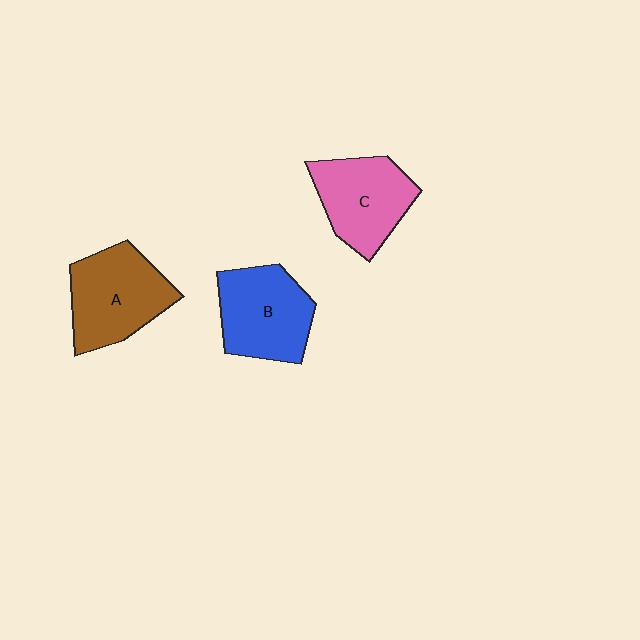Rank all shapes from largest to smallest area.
From largest to smallest: A (brown), B (blue), C (pink).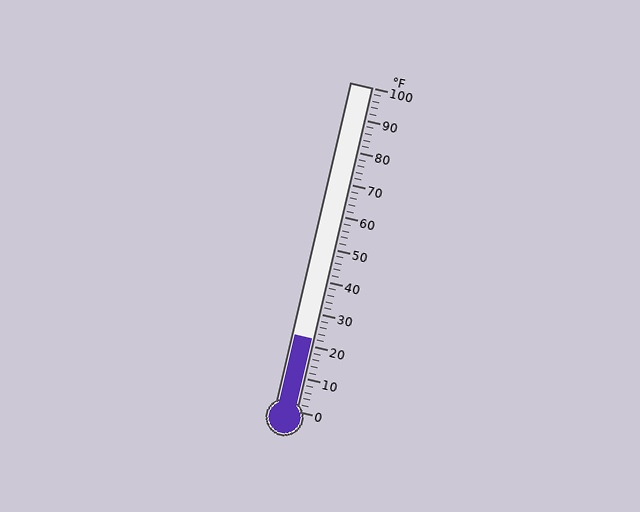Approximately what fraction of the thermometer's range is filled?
The thermometer is filled to approximately 20% of its range.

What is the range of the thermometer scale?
The thermometer scale ranges from 0°F to 100°F.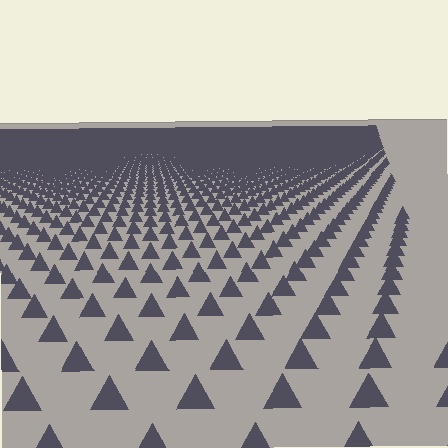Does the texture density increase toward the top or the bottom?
Density increases toward the top.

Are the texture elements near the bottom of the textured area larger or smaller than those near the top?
Larger. Near the bottom, elements are closer to the viewer and appear at a bigger on-screen size.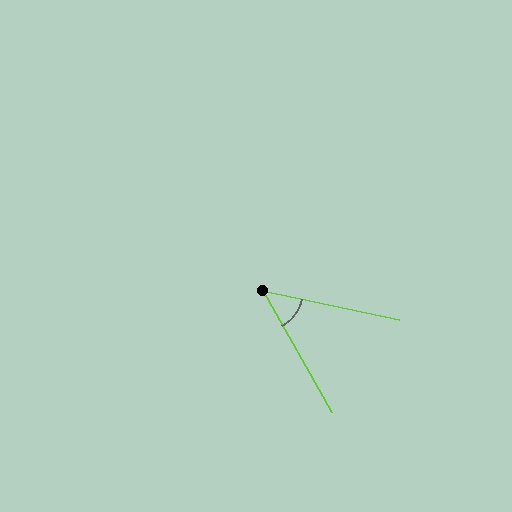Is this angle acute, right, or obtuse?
It is acute.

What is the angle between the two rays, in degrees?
Approximately 49 degrees.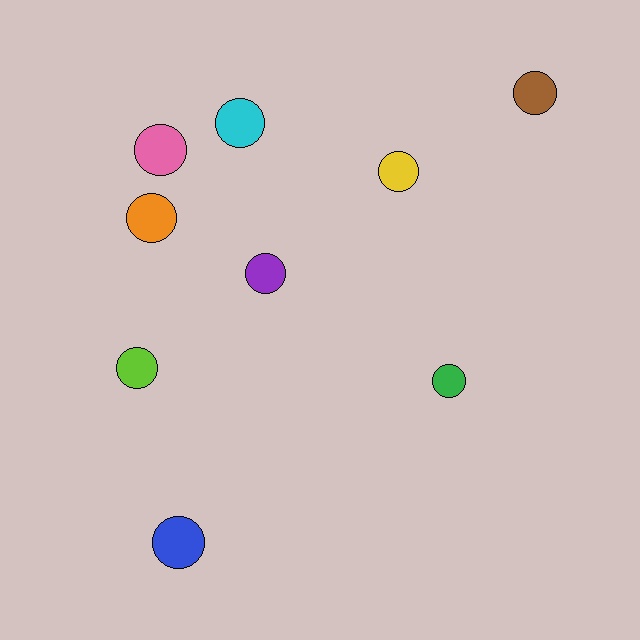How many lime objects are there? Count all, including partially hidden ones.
There is 1 lime object.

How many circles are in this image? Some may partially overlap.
There are 9 circles.